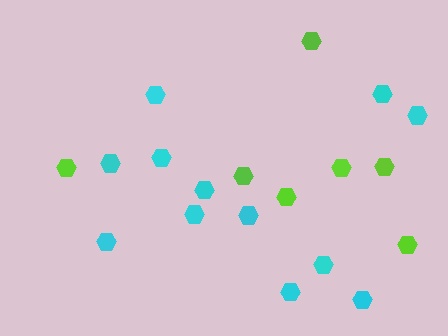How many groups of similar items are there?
There are 2 groups: one group of lime hexagons (7) and one group of cyan hexagons (12).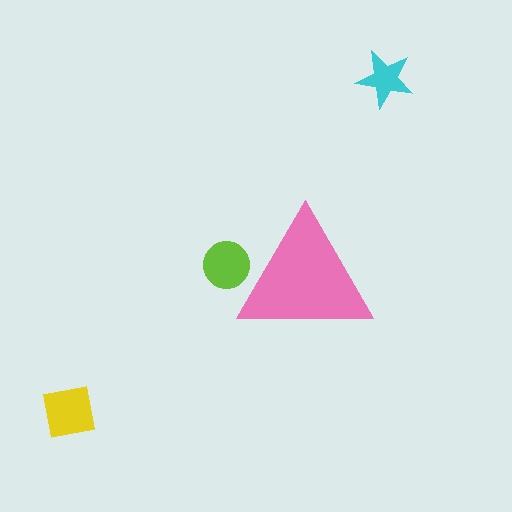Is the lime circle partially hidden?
Yes, the lime circle is partially hidden behind the pink triangle.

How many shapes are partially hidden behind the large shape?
1 shape is partially hidden.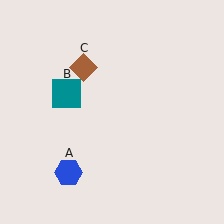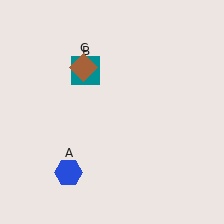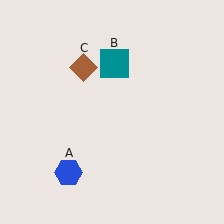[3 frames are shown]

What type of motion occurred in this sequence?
The teal square (object B) rotated clockwise around the center of the scene.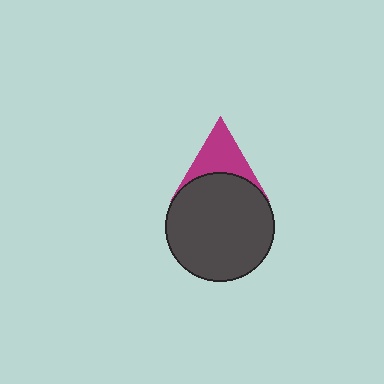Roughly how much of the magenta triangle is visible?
About half of it is visible (roughly 52%).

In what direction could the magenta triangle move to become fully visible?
The magenta triangle could move up. That would shift it out from behind the dark gray circle entirely.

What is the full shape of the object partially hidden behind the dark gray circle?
The partially hidden object is a magenta triangle.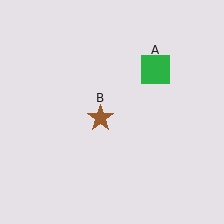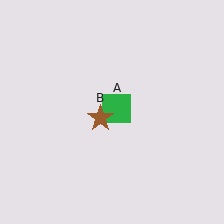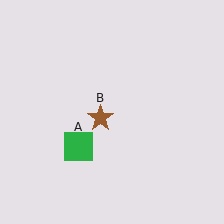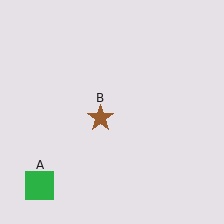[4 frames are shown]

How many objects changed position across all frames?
1 object changed position: green square (object A).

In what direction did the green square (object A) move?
The green square (object A) moved down and to the left.